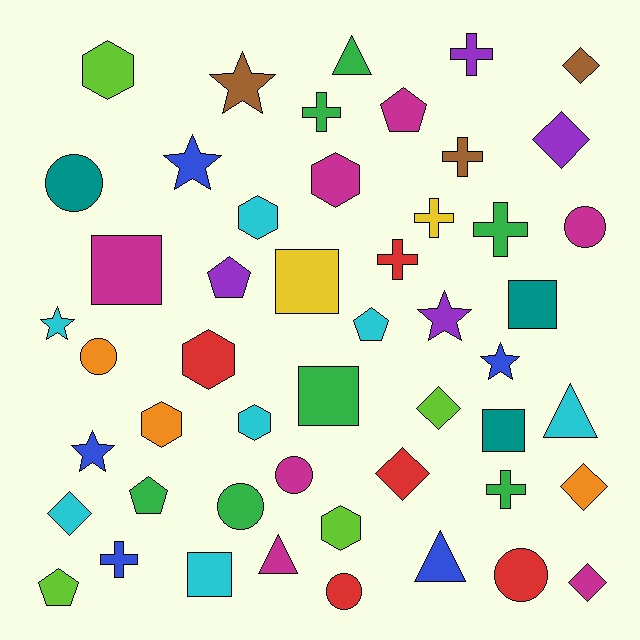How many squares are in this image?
There are 6 squares.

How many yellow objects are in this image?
There are 2 yellow objects.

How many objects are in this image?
There are 50 objects.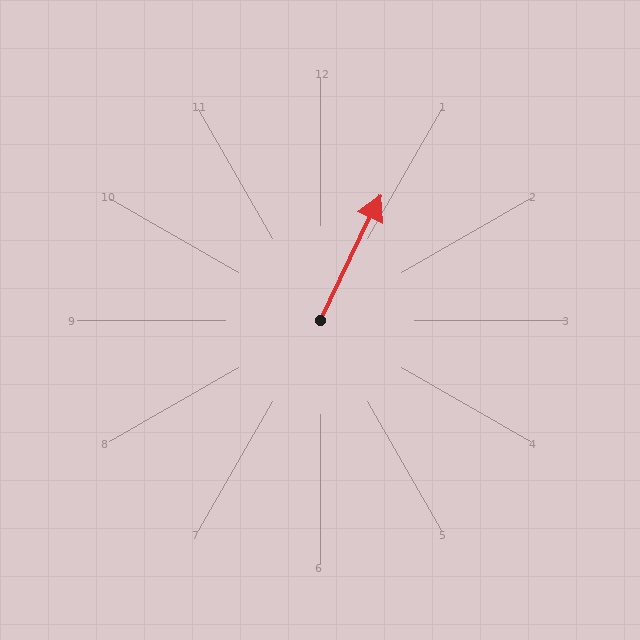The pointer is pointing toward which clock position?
Roughly 1 o'clock.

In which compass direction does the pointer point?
Northeast.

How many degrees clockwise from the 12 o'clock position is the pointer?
Approximately 26 degrees.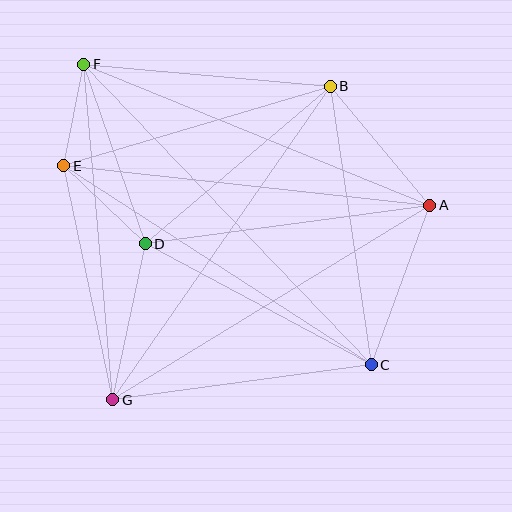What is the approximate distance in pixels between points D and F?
The distance between D and F is approximately 190 pixels.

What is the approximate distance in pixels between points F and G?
The distance between F and G is approximately 336 pixels.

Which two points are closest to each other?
Points E and F are closest to each other.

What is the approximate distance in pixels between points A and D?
The distance between A and D is approximately 287 pixels.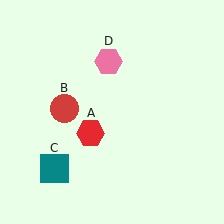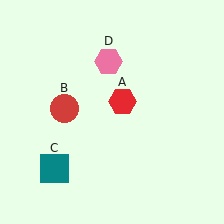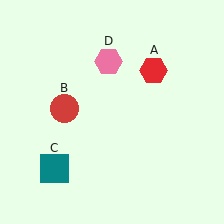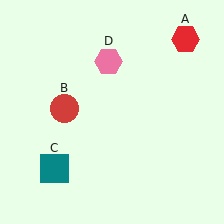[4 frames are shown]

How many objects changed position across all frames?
1 object changed position: red hexagon (object A).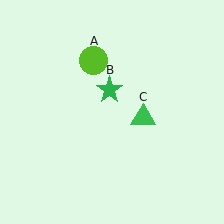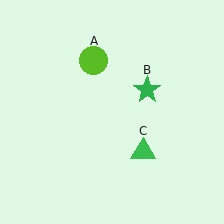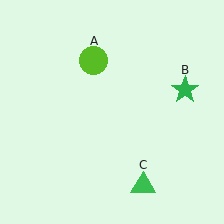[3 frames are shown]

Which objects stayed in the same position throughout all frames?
Lime circle (object A) remained stationary.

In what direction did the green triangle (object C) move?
The green triangle (object C) moved down.